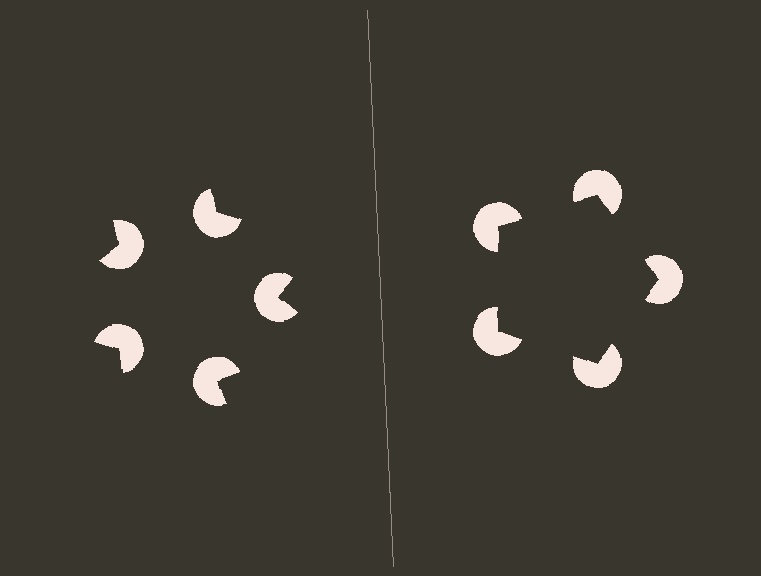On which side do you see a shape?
An illusory pentagon appears on the right side. On the left side the wedge cuts are rotated, so no coherent shape forms.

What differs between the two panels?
The pac-man discs are positioned identically on both sides; only the wedge orientations differ. On the right they align to a pentagon; on the left they are misaligned.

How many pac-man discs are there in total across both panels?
10 — 5 on each side.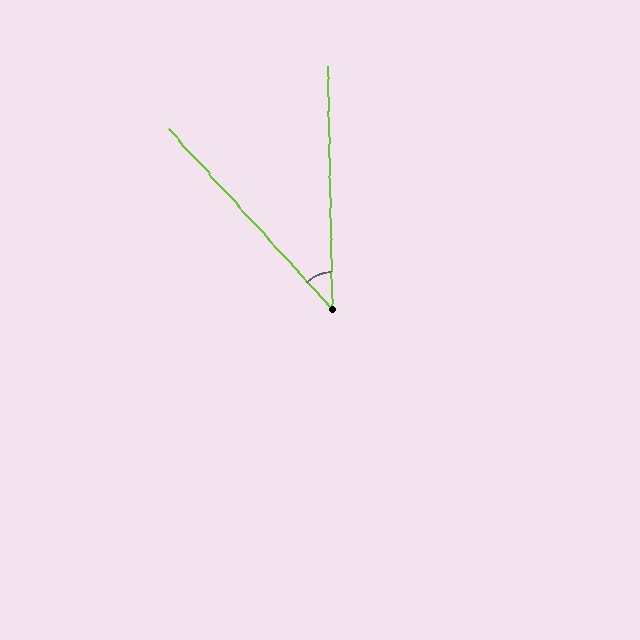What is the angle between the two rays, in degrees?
Approximately 41 degrees.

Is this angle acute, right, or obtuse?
It is acute.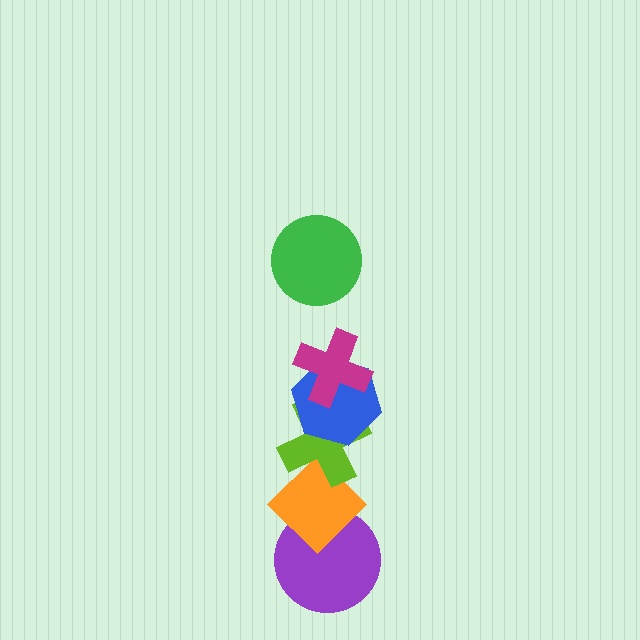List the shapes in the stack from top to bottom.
From top to bottom: the green circle, the magenta cross, the blue hexagon, the lime cross, the orange diamond, the purple circle.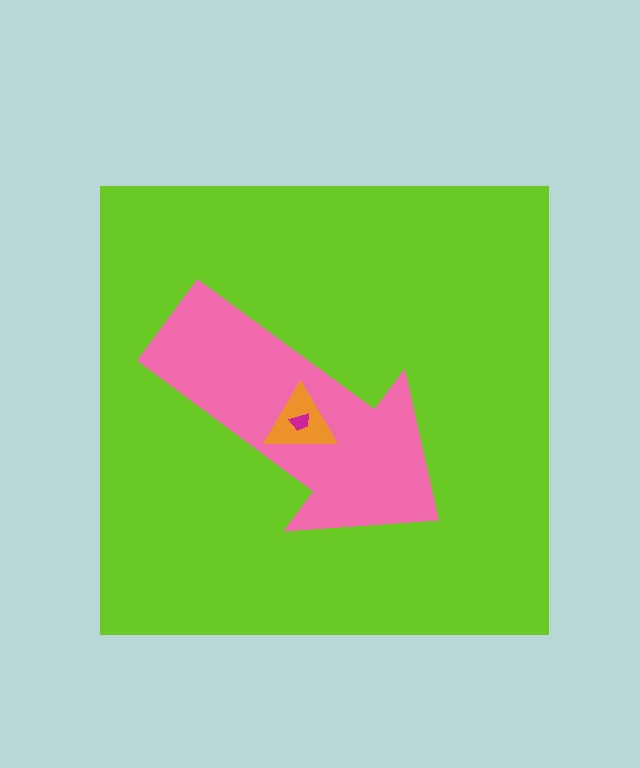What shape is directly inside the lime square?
The pink arrow.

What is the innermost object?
The magenta trapezoid.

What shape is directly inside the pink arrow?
The orange triangle.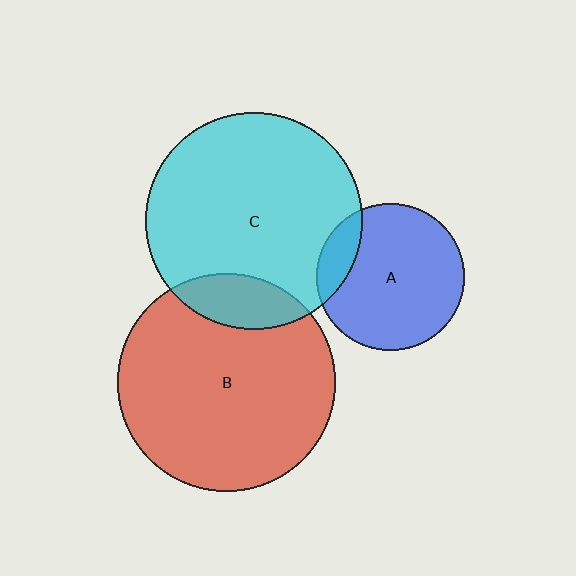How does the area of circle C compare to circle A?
Approximately 2.1 times.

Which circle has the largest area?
Circle B (red).